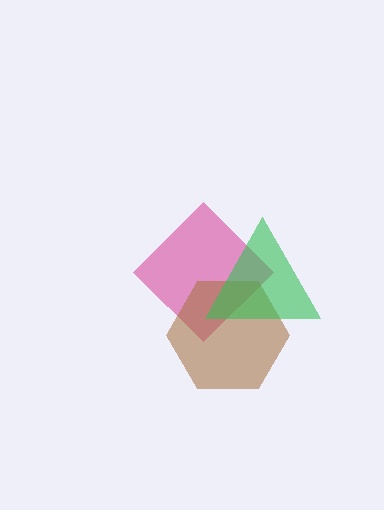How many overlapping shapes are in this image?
There are 3 overlapping shapes in the image.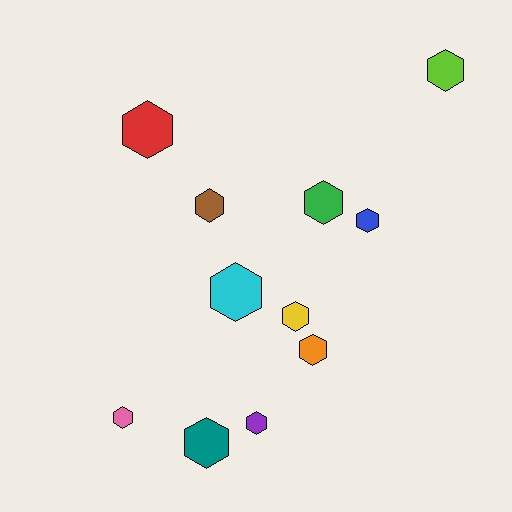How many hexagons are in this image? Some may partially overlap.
There are 11 hexagons.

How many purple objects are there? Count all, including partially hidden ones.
There is 1 purple object.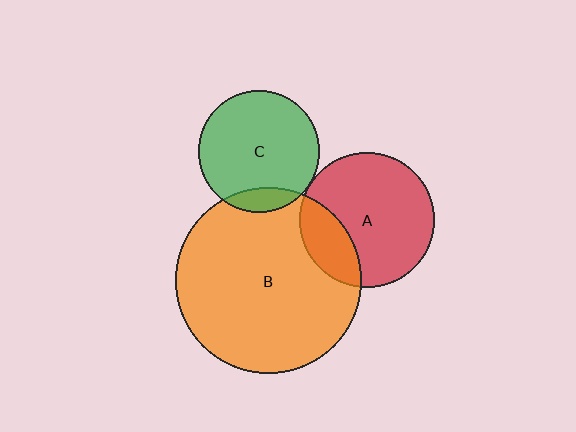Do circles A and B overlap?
Yes.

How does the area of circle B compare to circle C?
Approximately 2.3 times.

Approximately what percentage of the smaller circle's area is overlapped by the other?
Approximately 25%.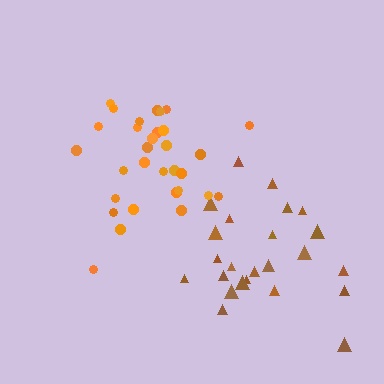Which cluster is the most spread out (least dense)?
Brown.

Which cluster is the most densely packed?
Orange.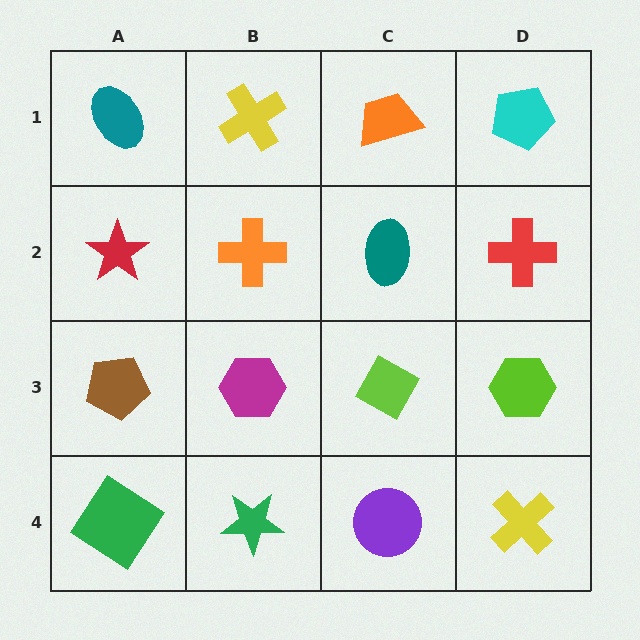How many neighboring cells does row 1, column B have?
3.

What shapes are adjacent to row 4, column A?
A brown pentagon (row 3, column A), a green star (row 4, column B).